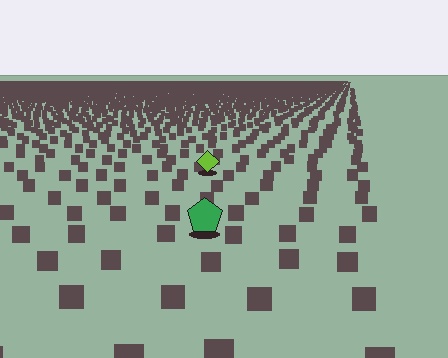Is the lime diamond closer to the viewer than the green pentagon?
No. The green pentagon is closer — you can tell from the texture gradient: the ground texture is coarser near it.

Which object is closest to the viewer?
The green pentagon is closest. The texture marks near it are larger and more spread out.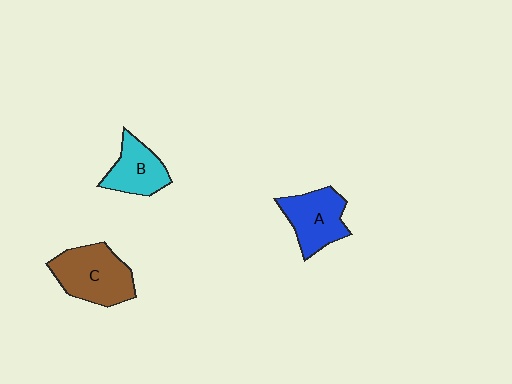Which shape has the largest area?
Shape C (brown).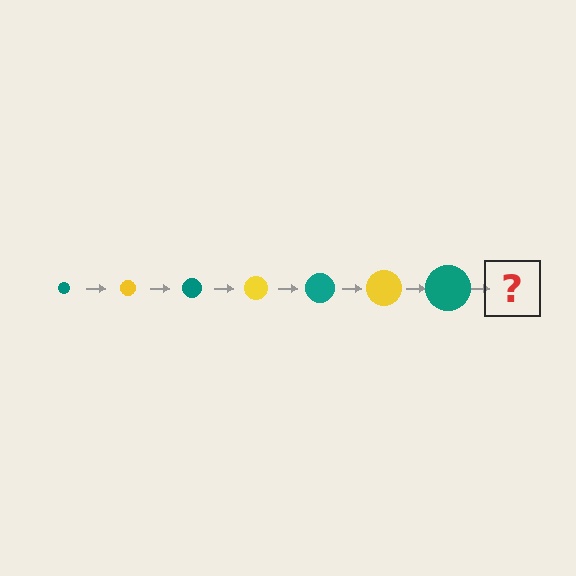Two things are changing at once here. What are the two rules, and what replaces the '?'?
The two rules are that the circle grows larger each step and the color cycles through teal and yellow. The '?' should be a yellow circle, larger than the previous one.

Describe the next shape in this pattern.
It should be a yellow circle, larger than the previous one.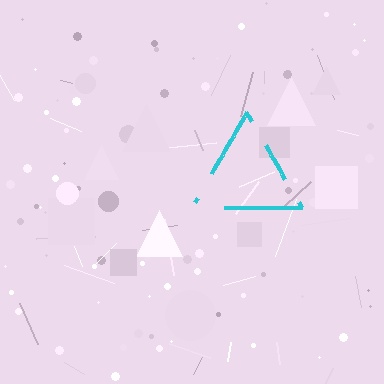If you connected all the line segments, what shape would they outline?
They would outline a triangle.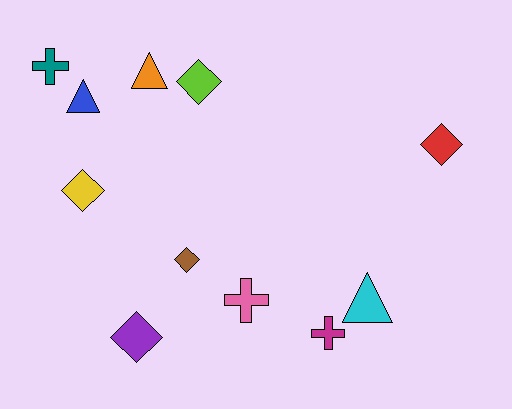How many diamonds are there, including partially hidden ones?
There are 5 diamonds.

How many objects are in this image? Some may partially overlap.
There are 11 objects.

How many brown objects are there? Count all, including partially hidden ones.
There is 1 brown object.